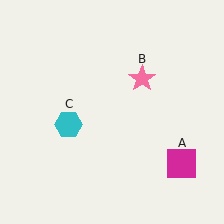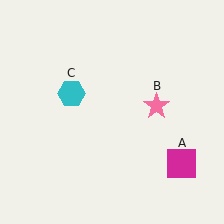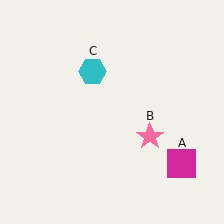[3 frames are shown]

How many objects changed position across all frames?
2 objects changed position: pink star (object B), cyan hexagon (object C).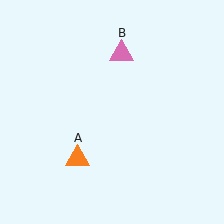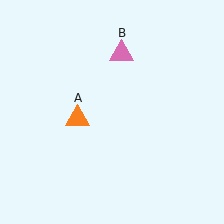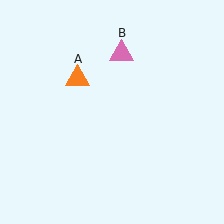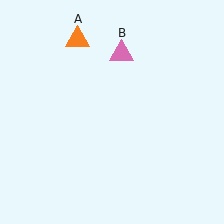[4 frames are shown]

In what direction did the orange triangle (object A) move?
The orange triangle (object A) moved up.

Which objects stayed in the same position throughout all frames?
Pink triangle (object B) remained stationary.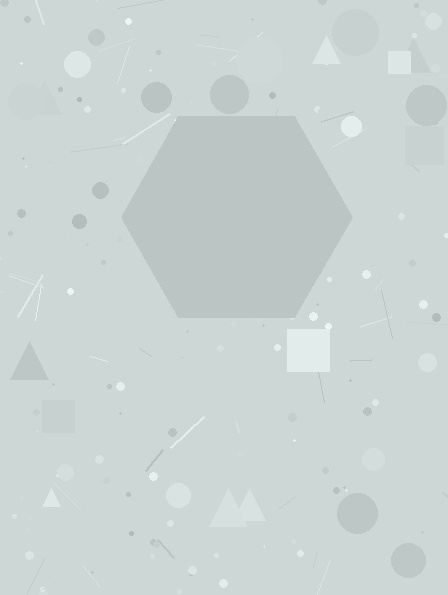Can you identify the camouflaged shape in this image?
The camouflaged shape is a hexagon.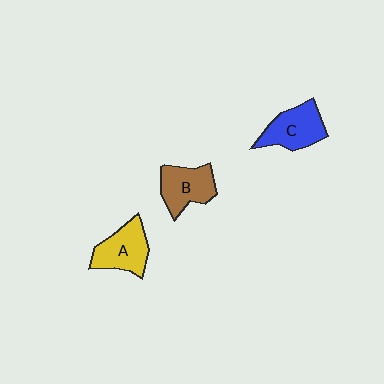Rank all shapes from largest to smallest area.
From largest to smallest: C (blue), A (yellow), B (brown).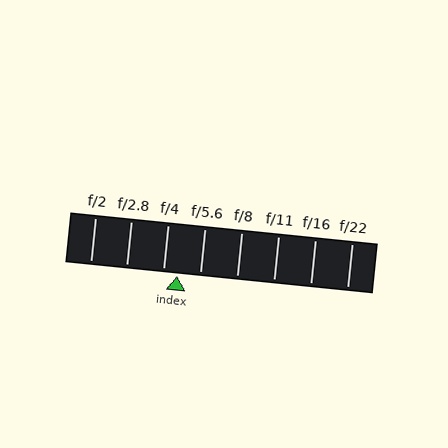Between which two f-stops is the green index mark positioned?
The index mark is between f/4 and f/5.6.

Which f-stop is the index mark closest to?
The index mark is closest to f/4.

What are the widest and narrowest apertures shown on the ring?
The widest aperture shown is f/2 and the narrowest is f/22.